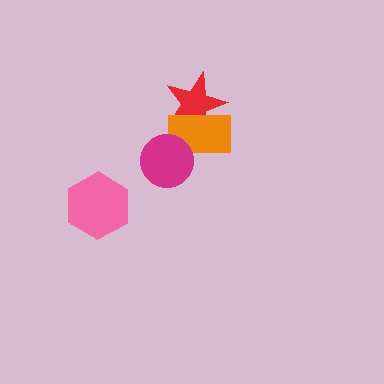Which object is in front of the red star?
The orange rectangle is in front of the red star.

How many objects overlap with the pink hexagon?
0 objects overlap with the pink hexagon.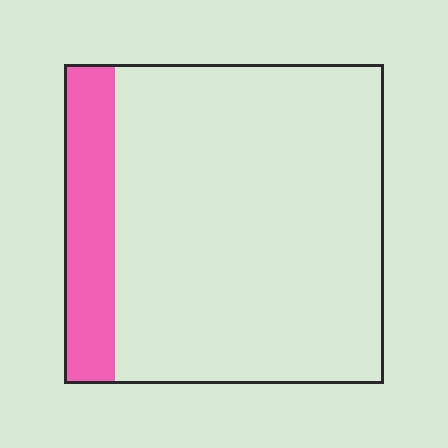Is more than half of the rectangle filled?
No.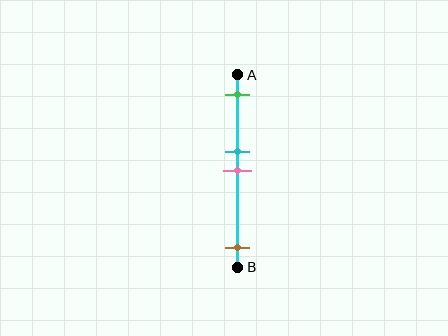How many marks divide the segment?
There are 4 marks dividing the segment.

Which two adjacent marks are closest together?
The cyan and pink marks are the closest adjacent pair.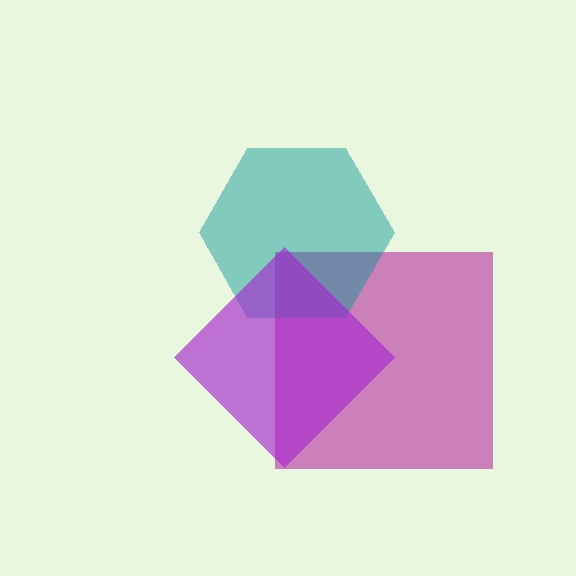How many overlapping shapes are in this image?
There are 3 overlapping shapes in the image.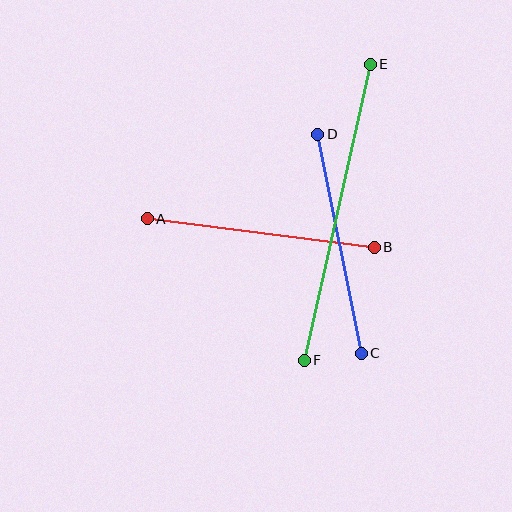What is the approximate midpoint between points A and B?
The midpoint is at approximately (261, 233) pixels.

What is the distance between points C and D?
The distance is approximately 223 pixels.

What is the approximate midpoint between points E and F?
The midpoint is at approximately (337, 212) pixels.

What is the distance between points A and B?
The distance is approximately 229 pixels.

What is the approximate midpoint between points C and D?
The midpoint is at approximately (339, 244) pixels.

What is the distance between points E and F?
The distance is approximately 303 pixels.